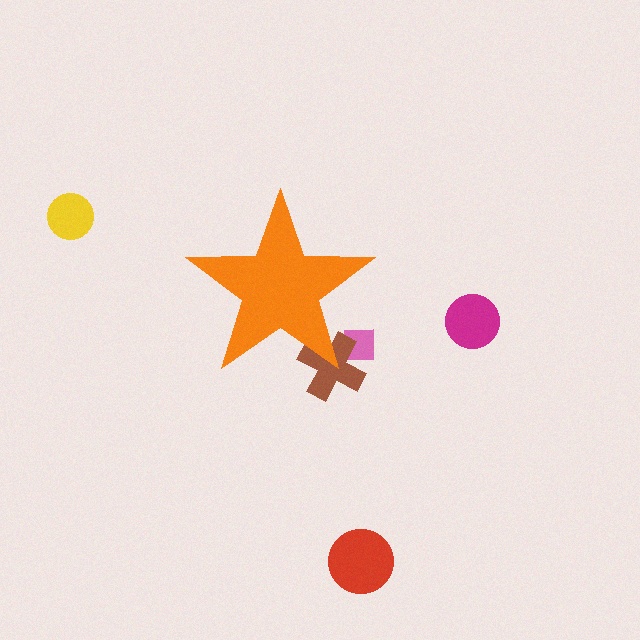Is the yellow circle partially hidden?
No, the yellow circle is fully visible.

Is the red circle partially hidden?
No, the red circle is fully visible.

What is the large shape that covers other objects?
An orange star.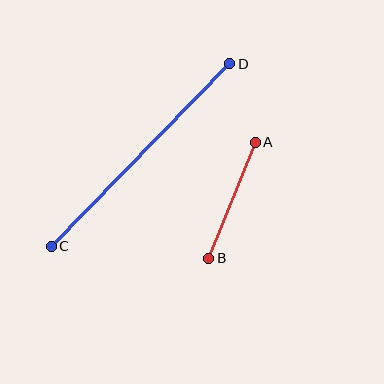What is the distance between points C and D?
The distance is approximately 255 pixels.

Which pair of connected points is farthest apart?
Points C and D are farthest apart.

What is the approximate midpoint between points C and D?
The midpoint is at approximately (141, 155) pixels.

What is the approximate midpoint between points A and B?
The midpoint is at approximately (232, 200) pixels.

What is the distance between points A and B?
The distance is approximately 125 pixels.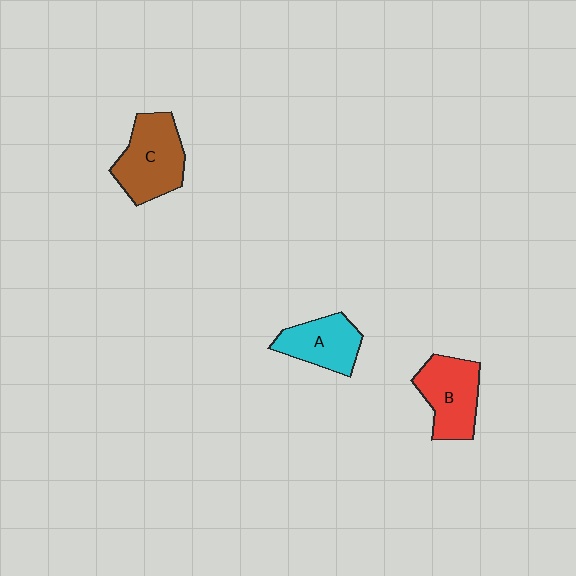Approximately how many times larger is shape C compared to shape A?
Approximately 1.3 times.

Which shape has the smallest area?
Shape A (cyan).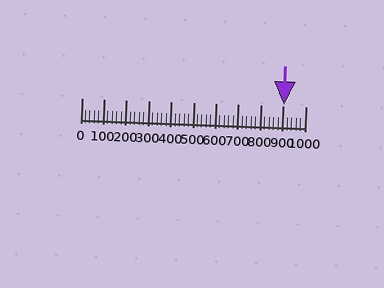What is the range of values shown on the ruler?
The ruler shows values from 0 to 1000.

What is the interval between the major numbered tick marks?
The major tick marks are spaced 100 units apart.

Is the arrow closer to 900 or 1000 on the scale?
The arrow is closer to 900.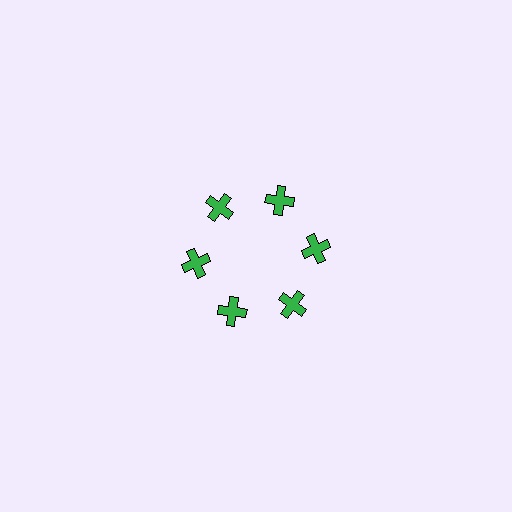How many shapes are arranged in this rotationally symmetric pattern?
There are 6 shapes, arranged in 6 groups of 1.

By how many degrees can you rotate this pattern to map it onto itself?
The pattern maps onto itself every 60 degrees of rotation.